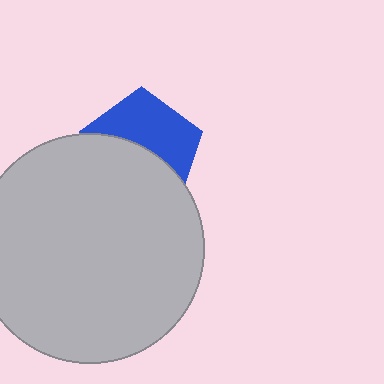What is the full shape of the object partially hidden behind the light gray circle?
The partially hidden object is a blue pentagon.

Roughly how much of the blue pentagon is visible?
About half of it is visible (roughly 49%).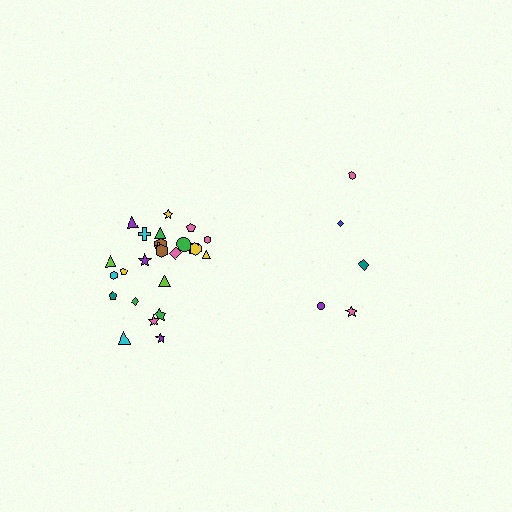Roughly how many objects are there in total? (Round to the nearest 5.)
Roughly 30 objects in total.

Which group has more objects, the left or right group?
The left group.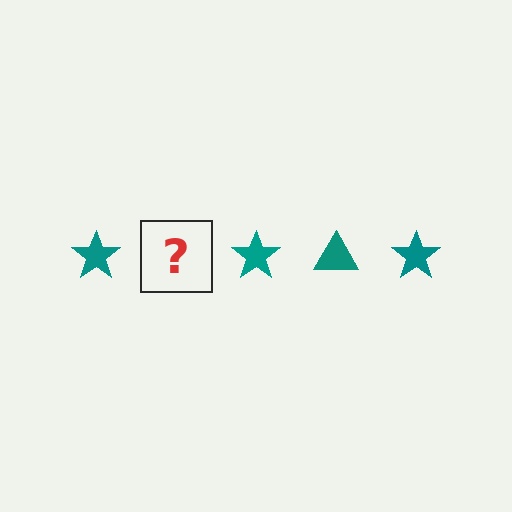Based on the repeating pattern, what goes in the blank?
The blank should be a teal triangle.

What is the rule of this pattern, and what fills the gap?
The rule is that the pattern cycles through star, triangle shapes in teal. The gap should be filled with a teal triangle.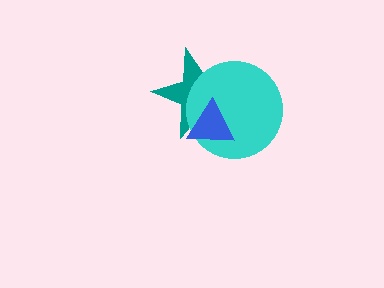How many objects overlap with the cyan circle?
2 objects overlap with the cyan circle.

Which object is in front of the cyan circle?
The blue triangle is in front of the cyan circle.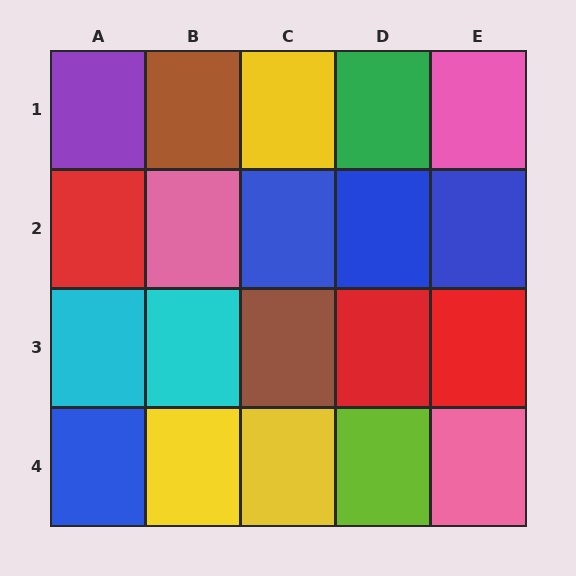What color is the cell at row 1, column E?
Pink.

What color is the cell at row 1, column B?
Brown.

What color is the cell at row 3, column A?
Cyan.